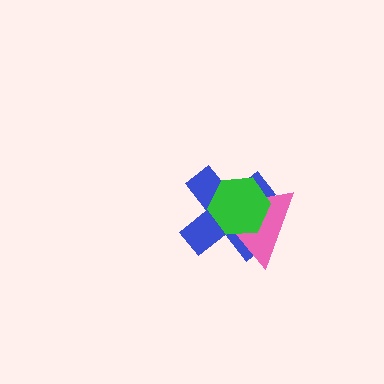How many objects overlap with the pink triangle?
2 objects overlap with the pink triangle.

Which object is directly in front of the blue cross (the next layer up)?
The pink triangle is directly in front of the blue cross.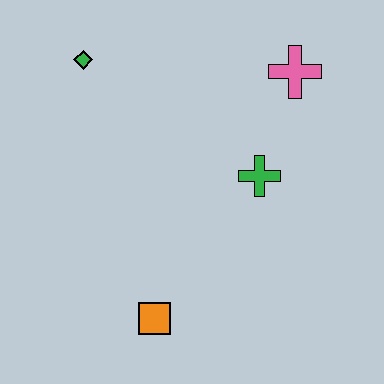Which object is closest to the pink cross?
The green cross is closest to the pink cross.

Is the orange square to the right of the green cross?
No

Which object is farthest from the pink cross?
The orange square is farthest from the pink cross.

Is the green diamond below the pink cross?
No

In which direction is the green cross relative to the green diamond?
The green cross is to the right of the green diamond.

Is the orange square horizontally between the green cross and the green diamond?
Yes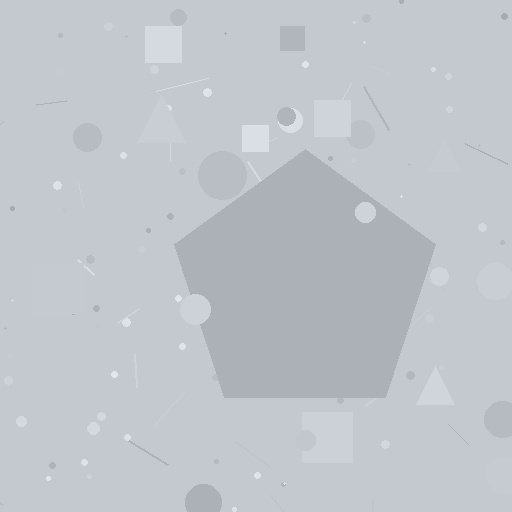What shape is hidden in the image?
A pentagon is hidden in the image.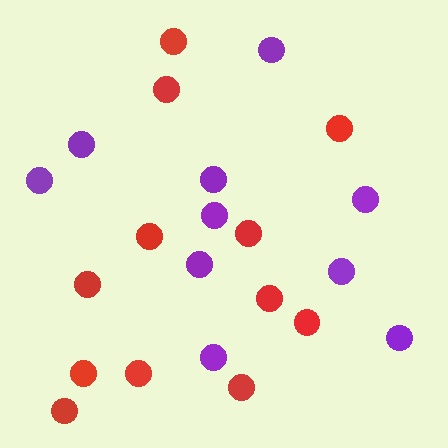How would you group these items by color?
There are 2 groups: one group of red circles (12) and one group of purple circles (10).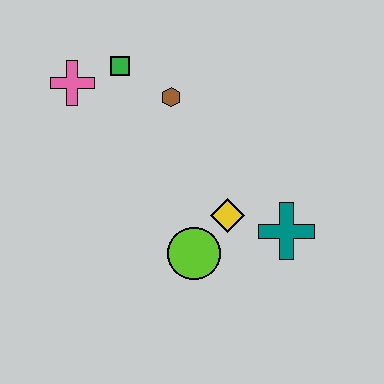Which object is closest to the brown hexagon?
The green square is closest to the brown hexagon.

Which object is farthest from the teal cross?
The pink cross is farthest from the teal cross.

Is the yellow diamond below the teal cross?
No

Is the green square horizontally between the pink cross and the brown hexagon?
Yes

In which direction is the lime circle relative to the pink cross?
The lime circle is below the pink cross.